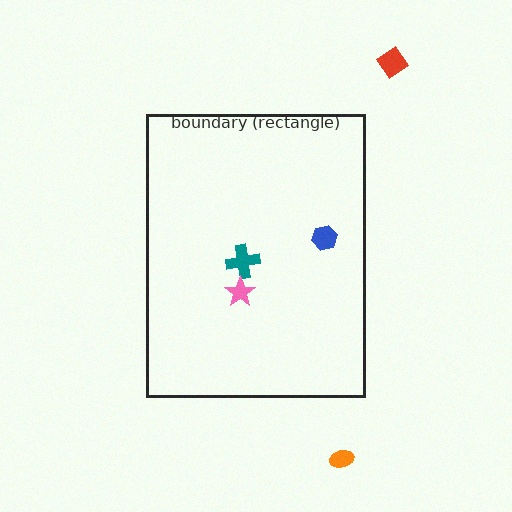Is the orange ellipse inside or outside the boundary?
Outside.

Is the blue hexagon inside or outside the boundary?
Inside.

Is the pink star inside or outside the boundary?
Inside.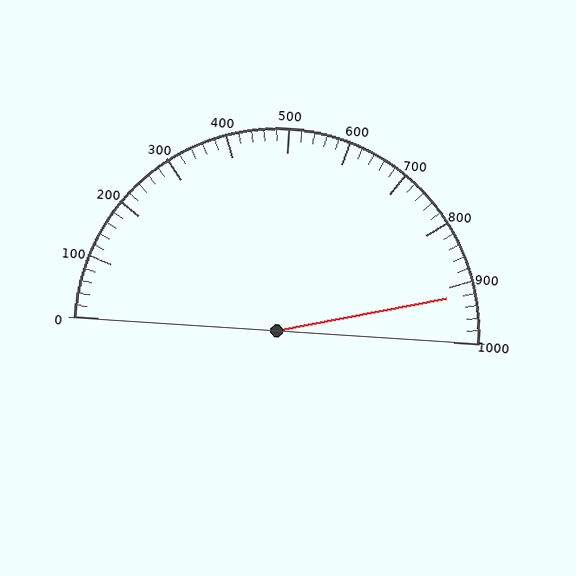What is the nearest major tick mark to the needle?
The nearest major tick mark is 900.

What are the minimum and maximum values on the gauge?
The gauge ranges from 0 to 1000.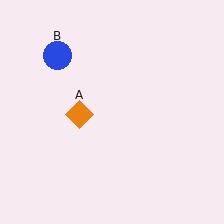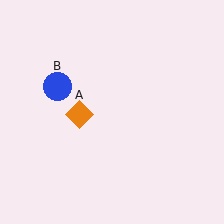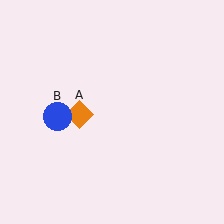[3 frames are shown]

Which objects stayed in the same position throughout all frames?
Orange diamond (object A) remained stationary.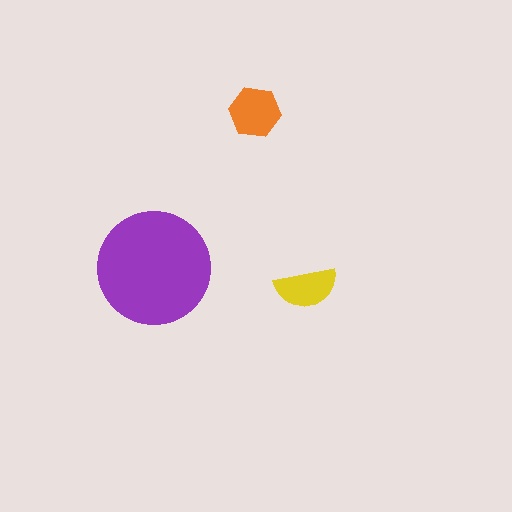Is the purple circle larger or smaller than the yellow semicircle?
Larger.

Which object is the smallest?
The yellow semicircle.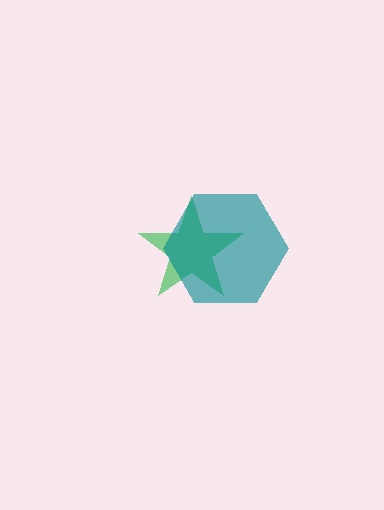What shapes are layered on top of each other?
The layered shapes are: a green star, a teal hexagon.